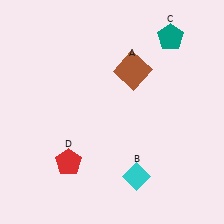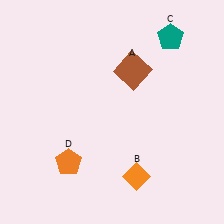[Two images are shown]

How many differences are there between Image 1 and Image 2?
There are 2 differences between the two images.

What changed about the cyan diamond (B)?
In Image 1, B is cyan. In Image 2, it changed to orange.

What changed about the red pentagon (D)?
In Image 1, D is red. In Image 2, it changed to orange.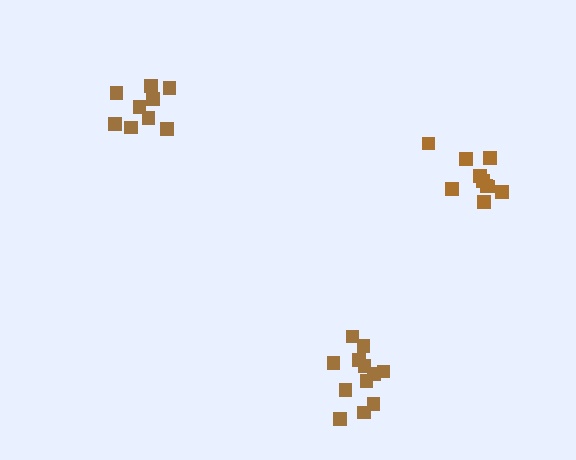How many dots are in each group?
Group 1: 9 dots, Group 2: 10 dots, Group 3: 12 dots (31 total).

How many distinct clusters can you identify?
There are 3 distinct clusters.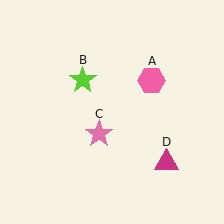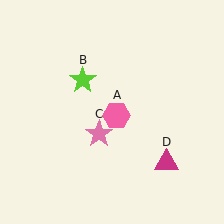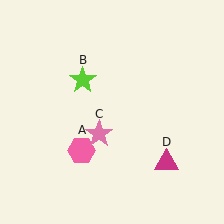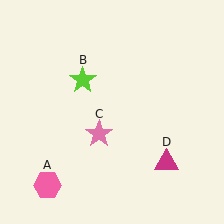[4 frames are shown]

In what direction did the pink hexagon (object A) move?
The pink hexagon (object A) moved down and to the left.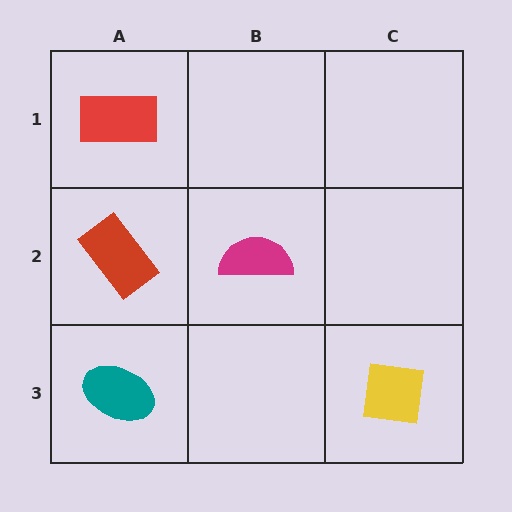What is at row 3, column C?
A yellow square.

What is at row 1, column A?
A red rectangle.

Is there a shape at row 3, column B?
No, that cell is empty.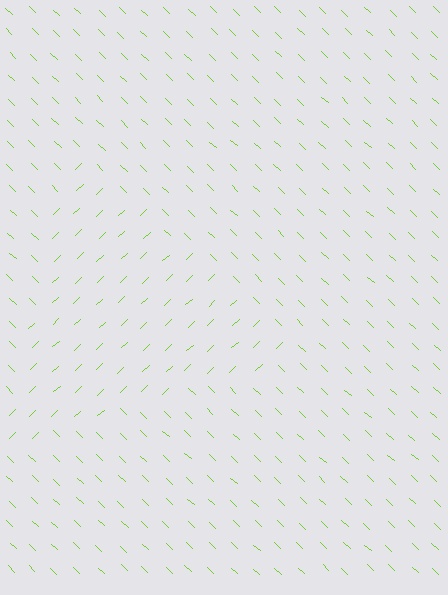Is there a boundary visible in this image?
Yes, there is a texture boundary formed by a change in line orientation.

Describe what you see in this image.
The image is filled with small lime line segments. A triangle region in the image has lines oriented differently from the surrounding lines, creating a visible texture boundary.